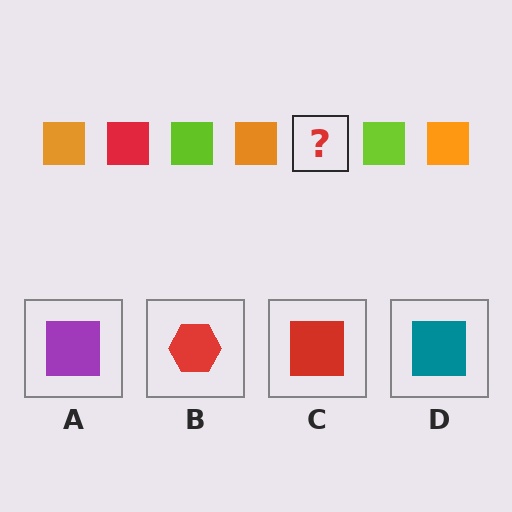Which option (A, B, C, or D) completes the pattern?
C.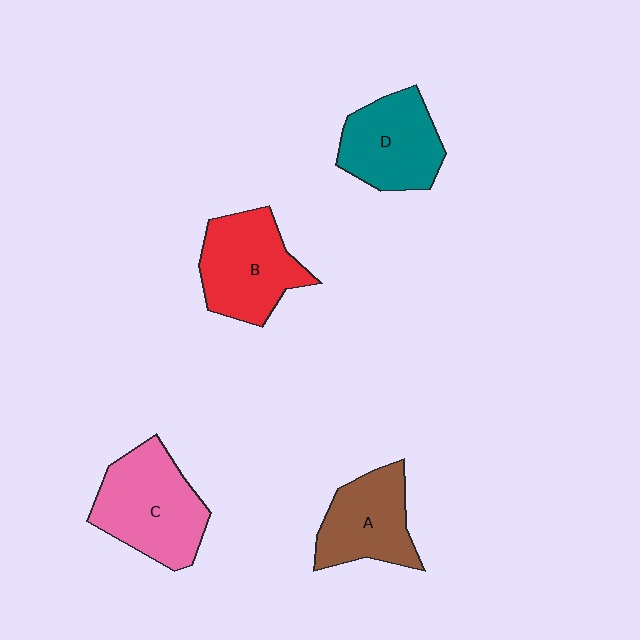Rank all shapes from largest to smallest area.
From largest to smallest: C (pink), B (red), D (teal), A (brown).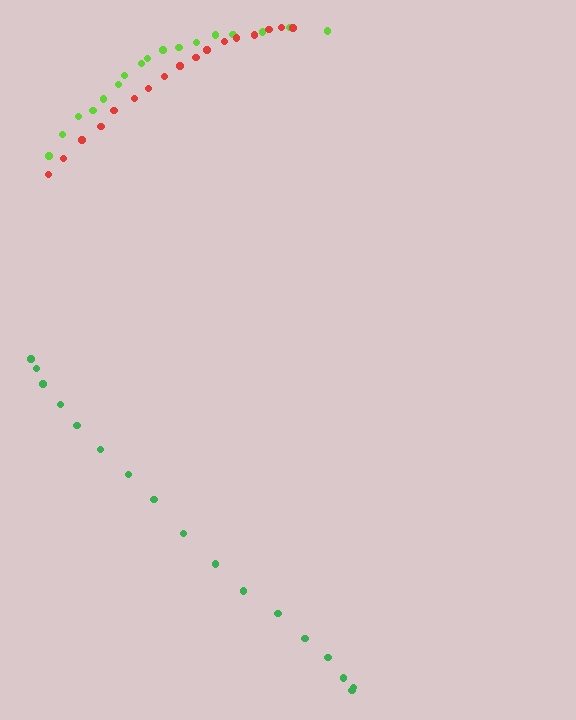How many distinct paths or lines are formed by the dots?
There are 3 distinct paths.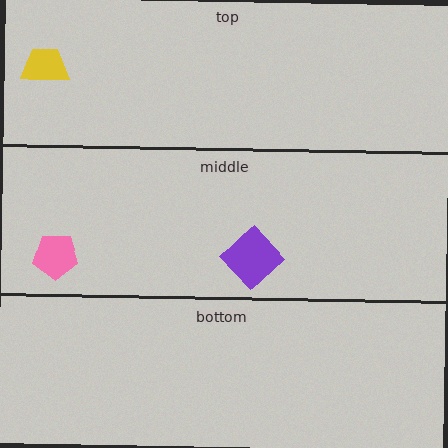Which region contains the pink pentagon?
The middle region.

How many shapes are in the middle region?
2.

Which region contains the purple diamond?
The middle region.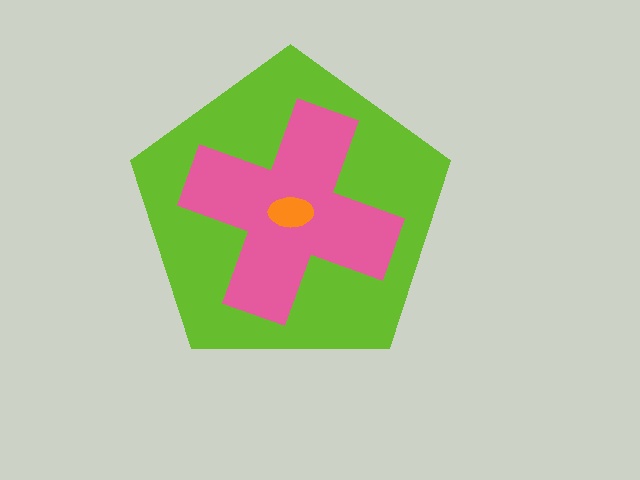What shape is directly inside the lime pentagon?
The pink cross.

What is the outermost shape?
The lime pentagon.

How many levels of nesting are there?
3.